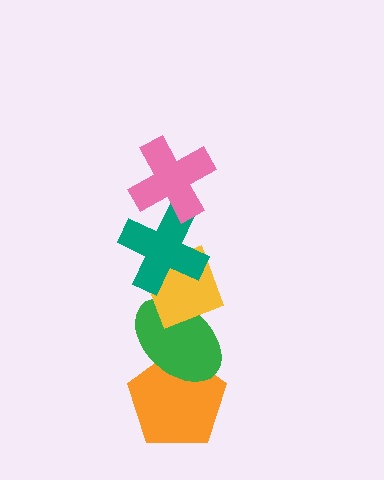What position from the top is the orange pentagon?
The orange pentagon is 5th from the top.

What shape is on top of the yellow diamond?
The teal cross is on top of the yellow diamond.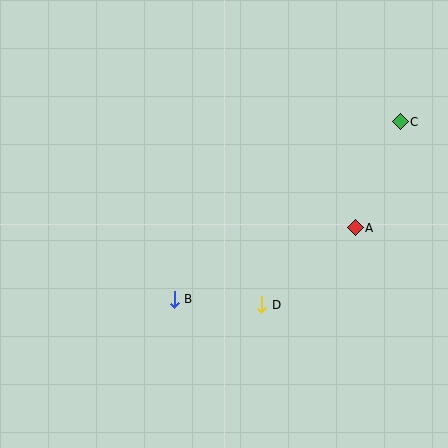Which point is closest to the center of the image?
Point D at (262, 305) is closest to the center.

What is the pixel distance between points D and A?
The distance between D and A is 121 pixels.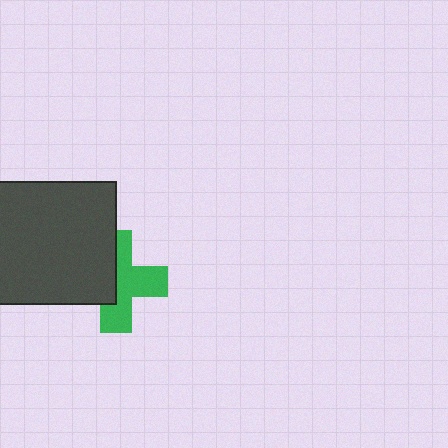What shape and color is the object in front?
The object in front is a dark gray rectangle.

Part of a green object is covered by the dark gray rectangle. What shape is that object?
It is a cross.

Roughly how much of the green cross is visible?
About half of it is visible (roughly 55%).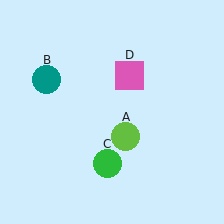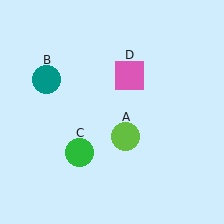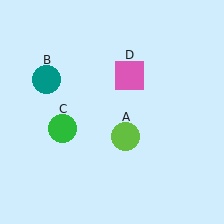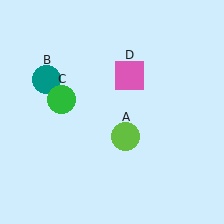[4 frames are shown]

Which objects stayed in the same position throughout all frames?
Lime circle (object A) and teal circle (object B) and pink square (object D) remained stationary.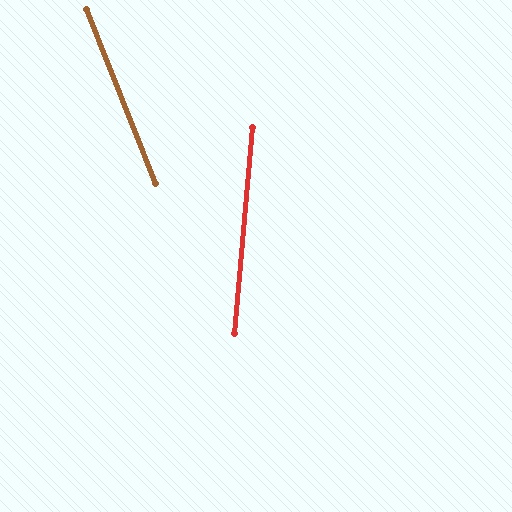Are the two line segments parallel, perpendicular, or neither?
Neither parallel nor perpendicular — they differ by about 27°.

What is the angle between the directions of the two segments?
Approximately 27 degrees.